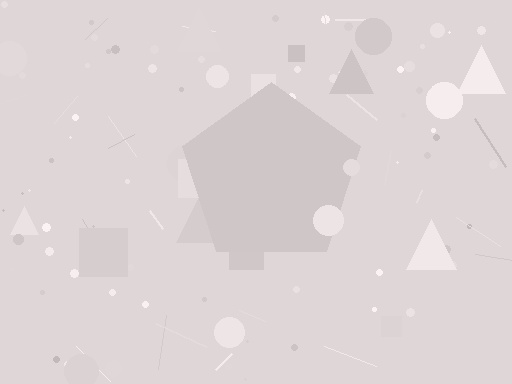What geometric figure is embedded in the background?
A pentagon is embedded in the background.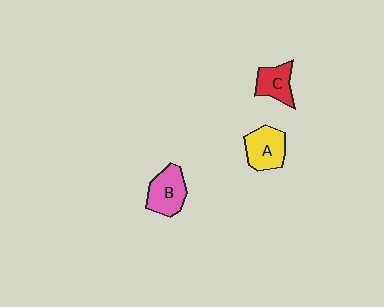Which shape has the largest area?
Shape B (pink).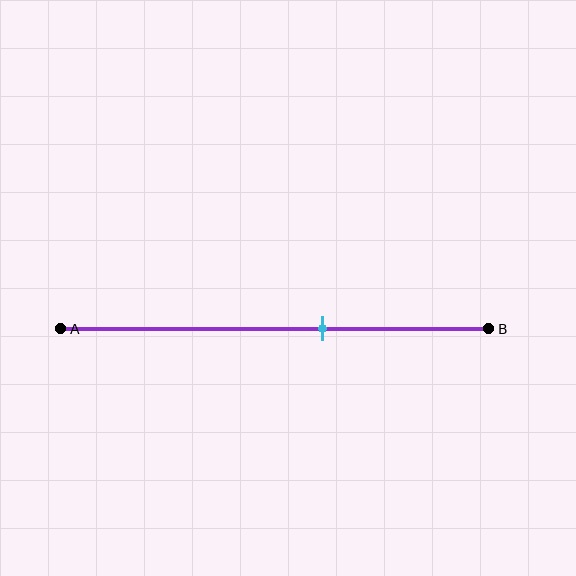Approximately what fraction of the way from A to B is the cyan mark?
The cyan mark is approximately 60% of the way from A to B.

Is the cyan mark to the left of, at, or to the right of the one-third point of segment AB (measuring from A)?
The cyan mark is to the right of the one-third point of segment AB.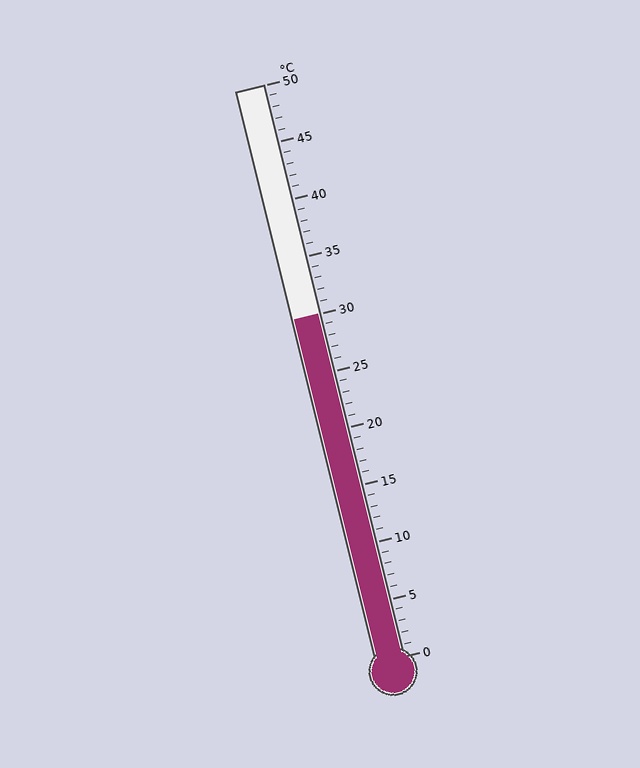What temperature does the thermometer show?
The thermometer shows approximately 30°C.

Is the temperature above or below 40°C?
The temperature is below 40°C.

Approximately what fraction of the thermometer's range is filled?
The thermometer is filled to approximately 60% of its range.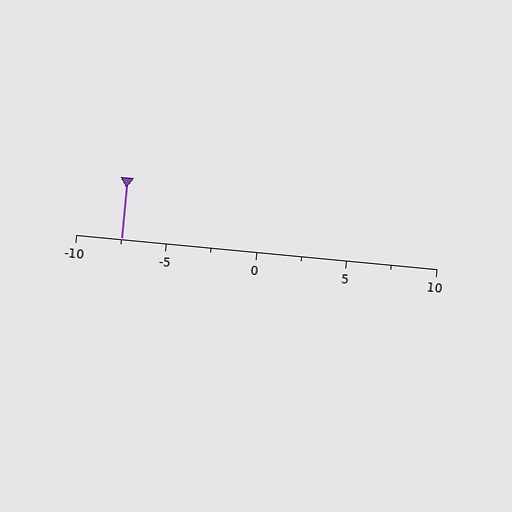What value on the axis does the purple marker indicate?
The marker indicates approximately -7.5.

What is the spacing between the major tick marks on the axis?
The major ticks are spaced 5 apart.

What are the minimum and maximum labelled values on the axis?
The axis runs from -10 to 10.